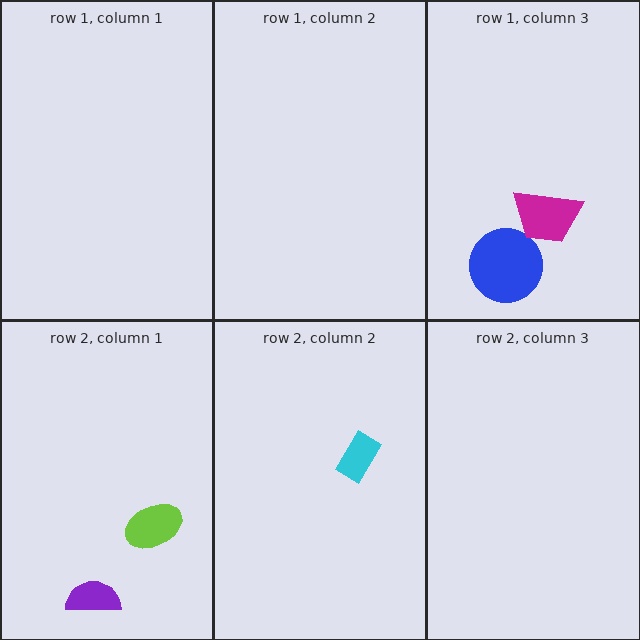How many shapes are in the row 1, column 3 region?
2.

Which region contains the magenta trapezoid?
The row 1, column 3 region.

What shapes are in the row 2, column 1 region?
The lime ellipse, the purple semicircle.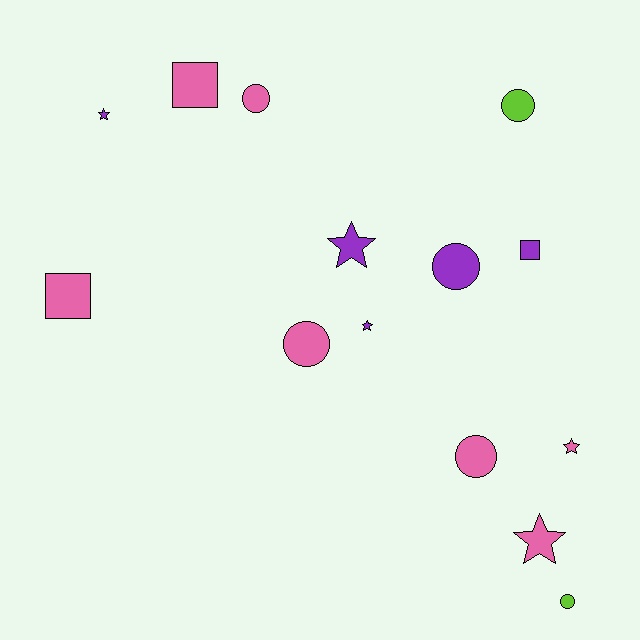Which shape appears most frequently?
Circle, with 6 objects.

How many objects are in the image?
There are 14 objects.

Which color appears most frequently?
Pink, with 7 objects.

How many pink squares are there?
There are 2 pink squares.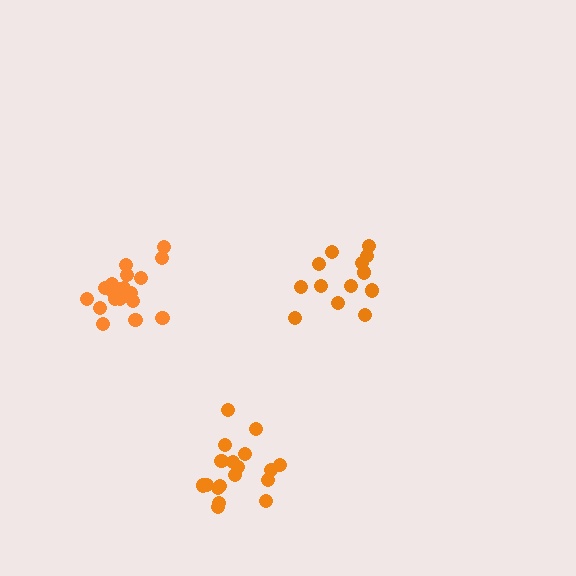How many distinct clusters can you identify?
There are 3 distinct clusters.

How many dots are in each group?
Group 1: 13 dots, Group 2: 18 dots, Group 3: 19 dots (50 total).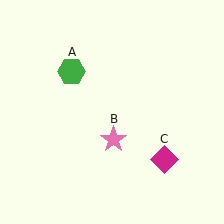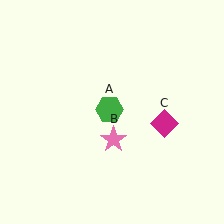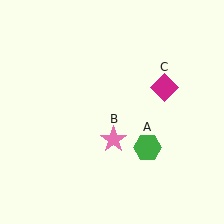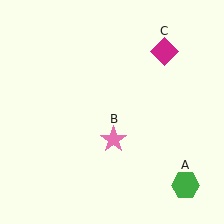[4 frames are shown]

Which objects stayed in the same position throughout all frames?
Pink star (object B) remained stationary.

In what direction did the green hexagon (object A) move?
The green hexagon (object A) moved down and to the right.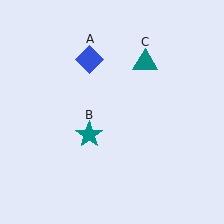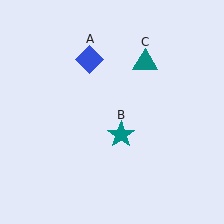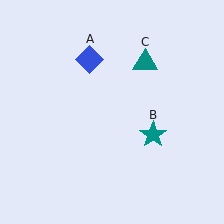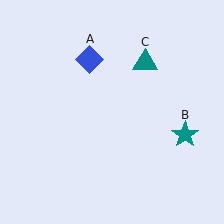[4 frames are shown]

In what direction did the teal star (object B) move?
The teal star (object B) moved right.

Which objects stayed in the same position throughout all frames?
Blue diamond (object A) and teal triangle (object C) remained stationary.